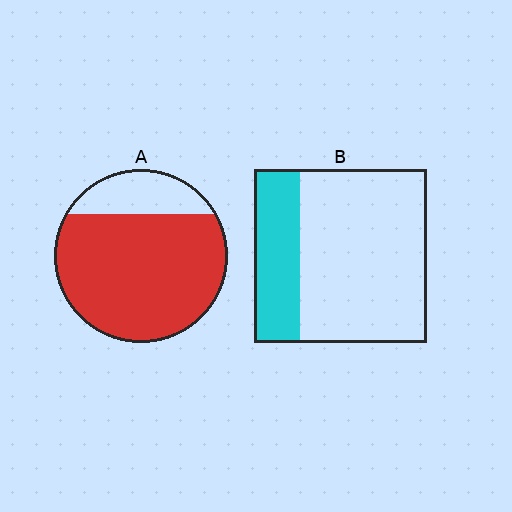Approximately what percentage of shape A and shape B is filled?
A is approximately 80% and B is approximately 25%.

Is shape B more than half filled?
No.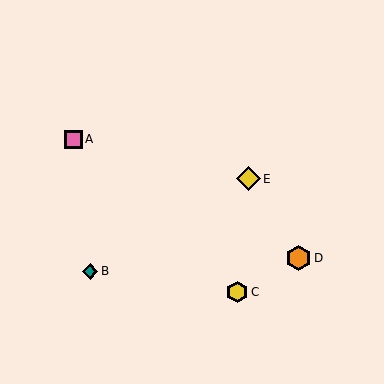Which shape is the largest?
The orange hexagon (labeled D) is the largest.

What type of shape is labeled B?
Shape B is a teal diamond.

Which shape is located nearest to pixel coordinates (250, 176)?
The yellow diamond (labeled E) at (248, 179) is nearest to that location.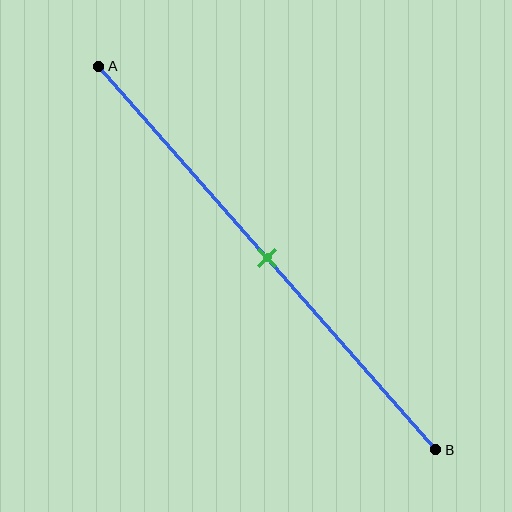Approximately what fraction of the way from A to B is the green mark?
The green mark is approximately 50% of the way from A to B.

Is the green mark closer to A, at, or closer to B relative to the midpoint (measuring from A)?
The green mark is approximately at the midpoint of segment AB.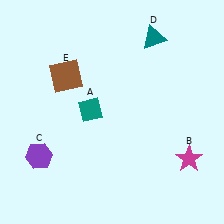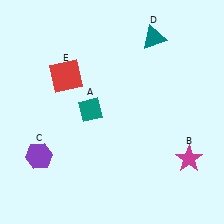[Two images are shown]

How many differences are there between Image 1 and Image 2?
There is 1 difference between the two images.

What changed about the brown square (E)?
In Image 1, E is brown. In Image 2, it changed to red.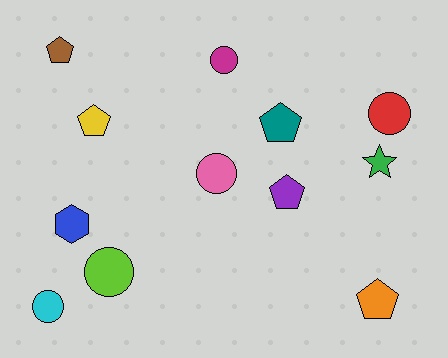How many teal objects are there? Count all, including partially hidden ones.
There is 1 teal object.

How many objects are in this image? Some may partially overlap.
There are 12 objects.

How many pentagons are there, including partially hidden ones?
There are 5 pentagons.